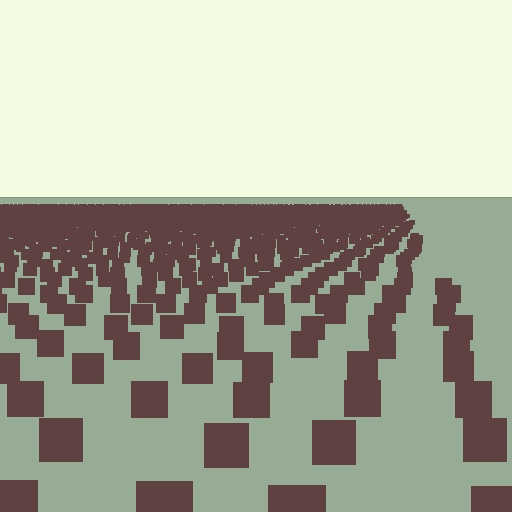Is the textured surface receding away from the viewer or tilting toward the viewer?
The surface is receding away from the viewer. Texture elements get smaller and denser toward the top.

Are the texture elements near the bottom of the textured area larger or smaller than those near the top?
Larger. Near the bottom, elements are closer to the viewer and appear at a bigger on-screen size.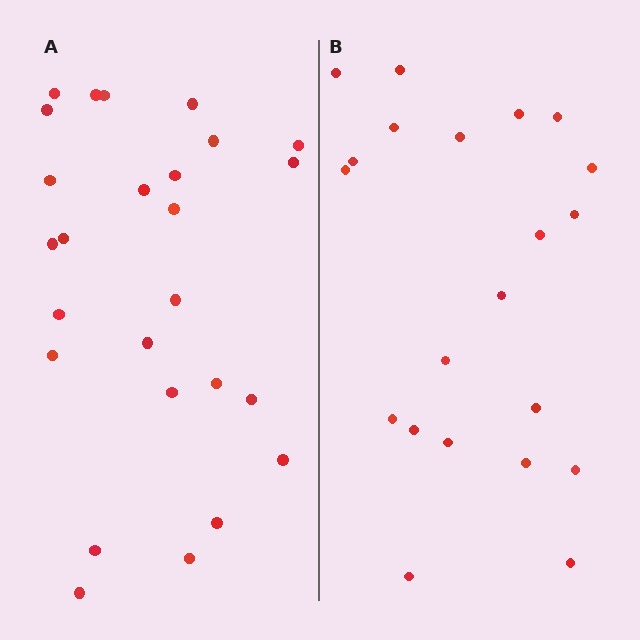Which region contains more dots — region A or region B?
Region A (the left region) has more dots.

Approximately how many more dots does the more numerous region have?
Region A has about 5 more dots than region B.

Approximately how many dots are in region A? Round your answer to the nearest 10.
About 30 dots. (The exact count is 26, which rounds to 30.)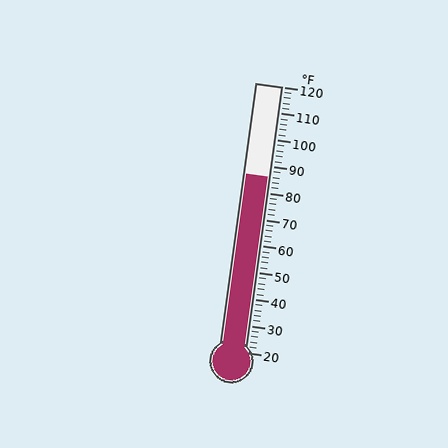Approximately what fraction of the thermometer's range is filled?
The thermometer is filled to approximately 65% of its range.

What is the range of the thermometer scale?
The thermometer scale ranges from 20°F to 120°F.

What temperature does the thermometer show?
The thermometer shows approximately 86°F.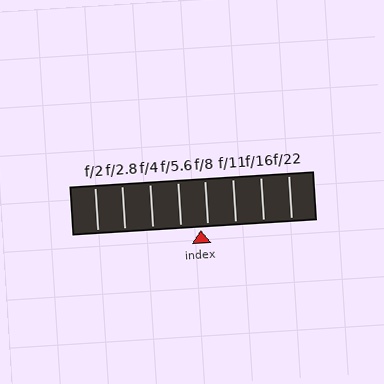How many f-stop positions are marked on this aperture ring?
There are 8 f-stop positions marked.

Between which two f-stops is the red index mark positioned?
The index mark is between f/5.6 and f/8.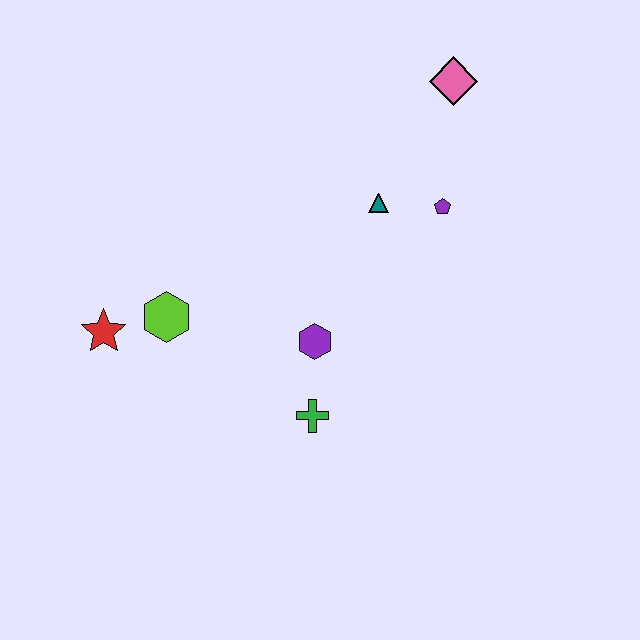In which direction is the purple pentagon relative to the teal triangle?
The purple pentagon is to the right of the teal triangle.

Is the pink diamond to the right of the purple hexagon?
Yes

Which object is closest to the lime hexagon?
The red star is closest to the lime hexagon.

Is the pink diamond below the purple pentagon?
No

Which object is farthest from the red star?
The pink diamond is farthest from the red star.